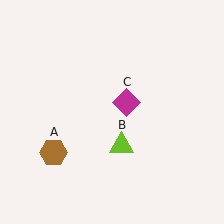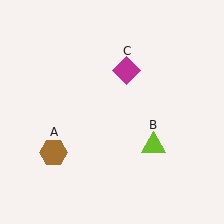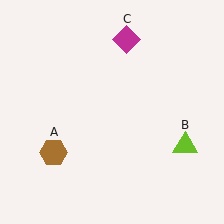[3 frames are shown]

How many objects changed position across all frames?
2 objects changed position: lime triangle (object B), magenta diamond (object C).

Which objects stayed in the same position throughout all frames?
Brown hexagon (object A) remained stationary.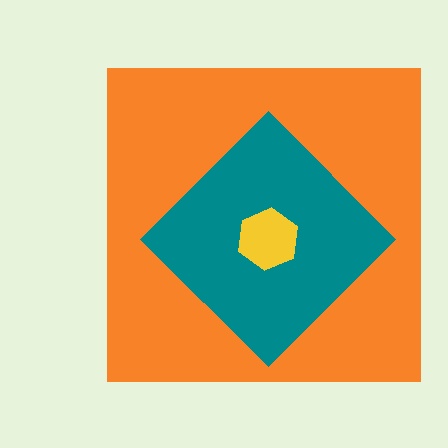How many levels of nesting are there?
3.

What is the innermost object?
The yellow hexagon.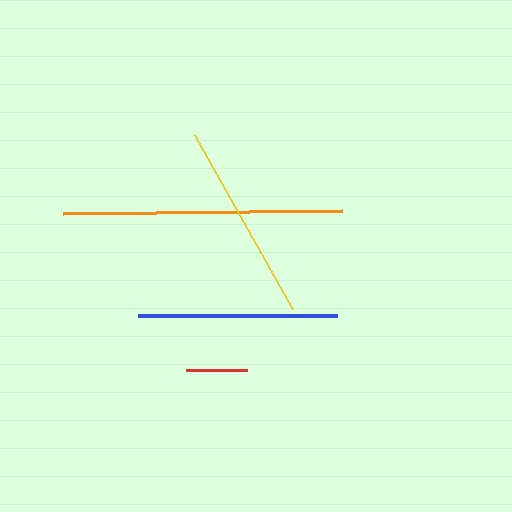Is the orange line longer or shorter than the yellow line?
The orange line is longer than the yellow line.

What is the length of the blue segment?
The blue segment is approximately 199 pixels long.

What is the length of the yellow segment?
The yellow segment is approximately 200 pixels long.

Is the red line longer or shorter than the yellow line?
The yellow line is longer than the red line.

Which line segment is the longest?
The orange line is the longest at approximately 279 pixels.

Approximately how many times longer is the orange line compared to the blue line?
The orange line is approximately 1.4 times the length of the blue line.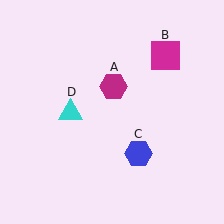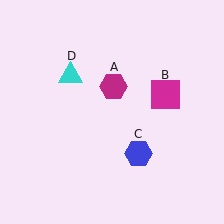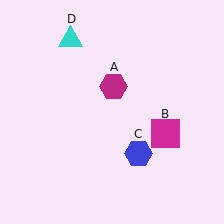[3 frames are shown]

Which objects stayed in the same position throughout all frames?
Magenta hexagon (object A) and blue hexagon (object C) remained stationary.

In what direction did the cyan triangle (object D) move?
The cyan triangle (object D) moved up.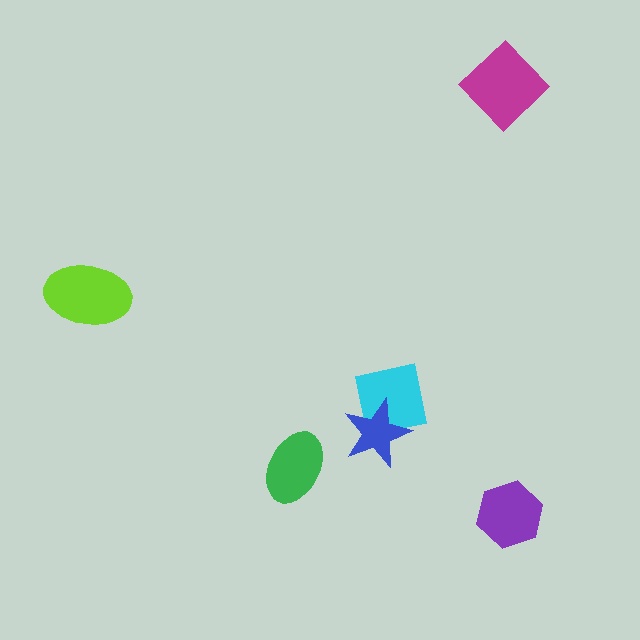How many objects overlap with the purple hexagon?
0 objects overlap with the purple hexagon.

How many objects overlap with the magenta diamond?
0 objects overlap with the magenta diamond.